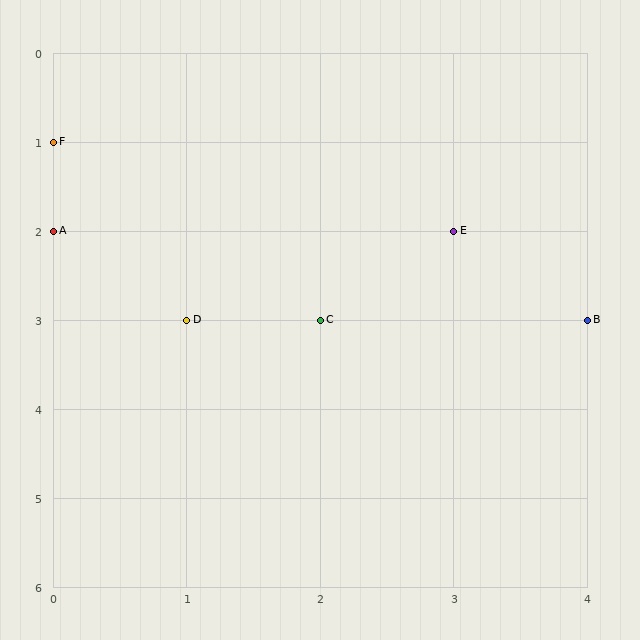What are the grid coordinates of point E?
Point E is at grid coordinates (3, 2).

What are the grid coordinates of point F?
Point F is at grid coordinates (0, 1).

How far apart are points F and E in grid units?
Points F and E are 3 columns and 1 row apart (about 3.2 grid units diagonally).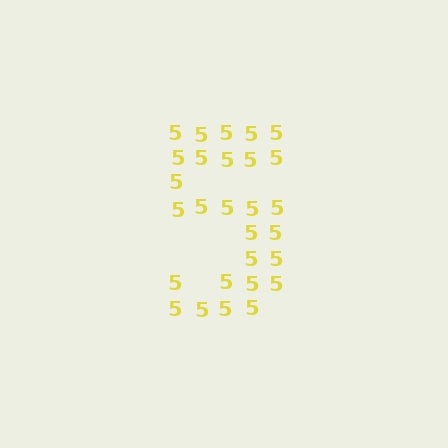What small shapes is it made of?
It is made of small digit 5's.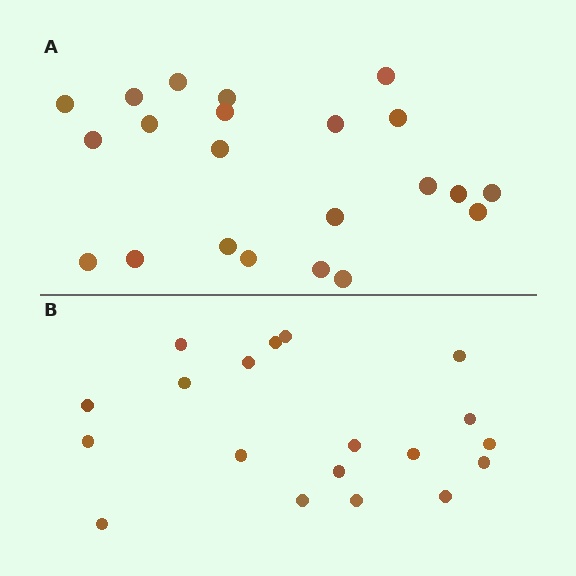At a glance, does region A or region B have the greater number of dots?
Region A (the top region) has more dots.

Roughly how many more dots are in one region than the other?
Region A has just a few more — roughly 2 or 3 more dots than region B.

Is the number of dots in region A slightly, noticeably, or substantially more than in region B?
Region A has only slightly more — the two regions are fairly close. The ratio is roughly 1.2 to 1.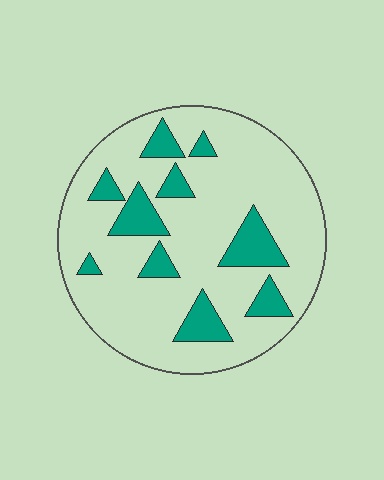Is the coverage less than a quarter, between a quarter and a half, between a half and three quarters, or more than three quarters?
Less than a quarter.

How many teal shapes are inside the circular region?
10.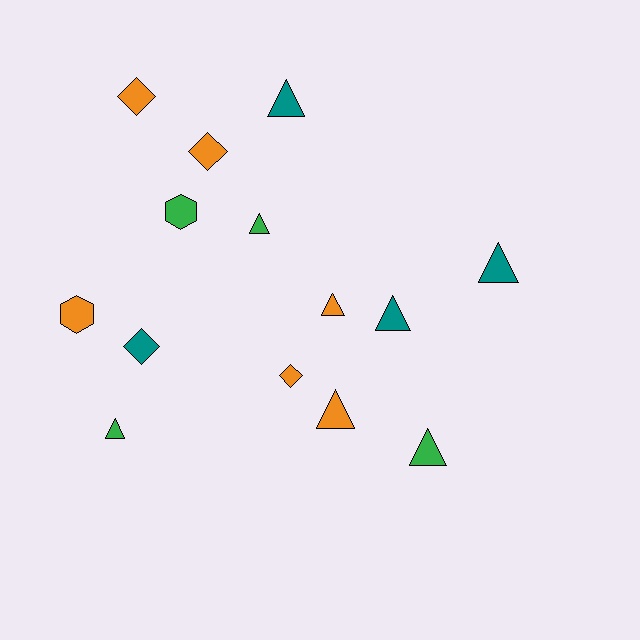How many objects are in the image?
There are 14 objects.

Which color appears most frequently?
Orange, with 6 objects.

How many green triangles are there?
There are 3 green triangles.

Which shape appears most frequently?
Triangle, with 8 objects.